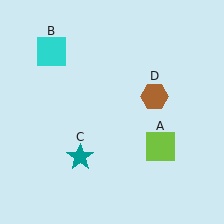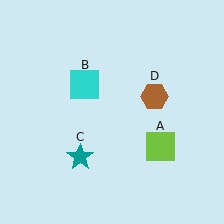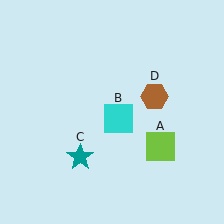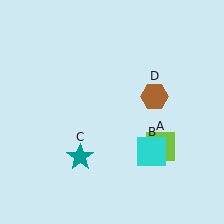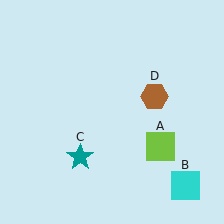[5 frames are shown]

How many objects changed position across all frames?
1 object changed position: cyan square (object B).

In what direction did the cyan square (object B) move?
The cyan square (object B) moved down and to the right.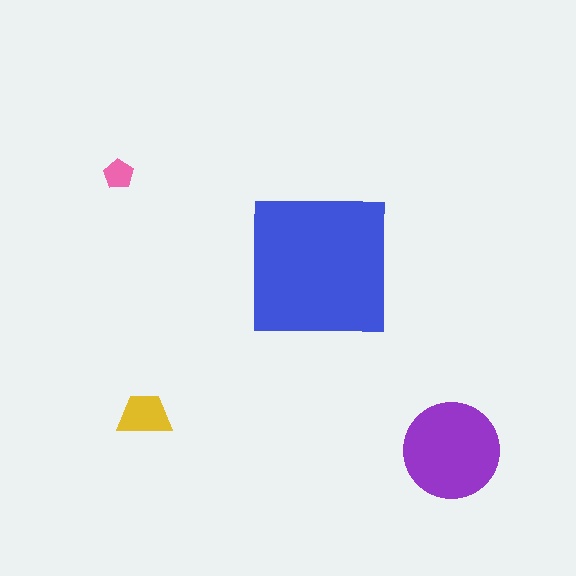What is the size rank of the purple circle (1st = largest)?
2nd.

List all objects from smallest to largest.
The pink pentagon, the yellow trapezoid, the purple circle, the blue square.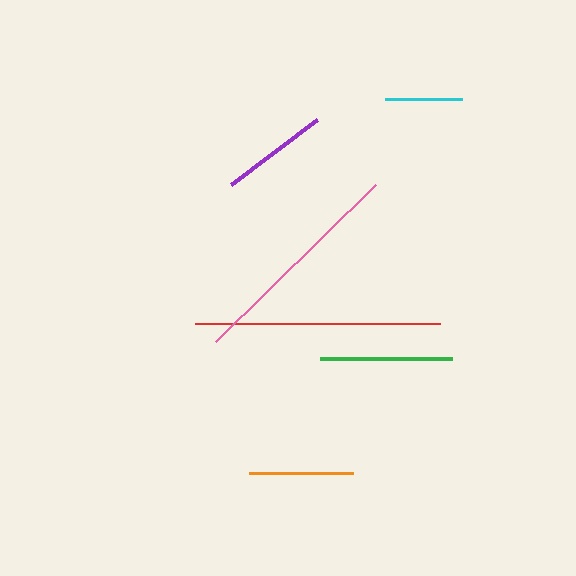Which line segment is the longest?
The red line is the longest at approximately 245 pixels.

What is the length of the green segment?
The green segment is approximately 131 pixels long.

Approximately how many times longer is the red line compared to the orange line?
The red line is approximately 2.4 times the length of the orange line.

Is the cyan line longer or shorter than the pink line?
The pink line is longer than the cyan line.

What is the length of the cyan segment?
The cyan segment is approximately 77 pixels long.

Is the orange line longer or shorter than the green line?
The green line is longer than the orange line.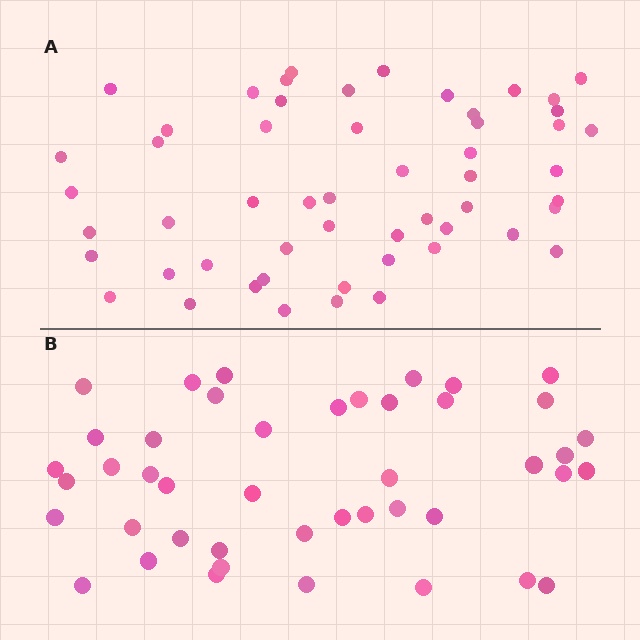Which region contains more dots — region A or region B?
Region A (the top region) has more dots.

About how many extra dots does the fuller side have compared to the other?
Region A has roughly 10 or so more dots than region B.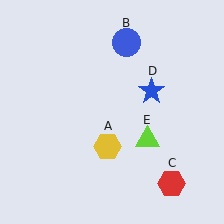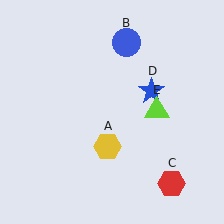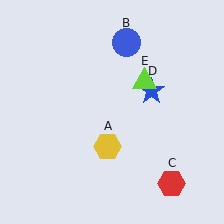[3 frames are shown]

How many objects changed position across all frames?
1 object changed position: lime triangle (object E).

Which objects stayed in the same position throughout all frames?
Yellow hexagon (object A) and blue circle (object B) and red hexagon (object C) and blue star (object D) remained stationary.